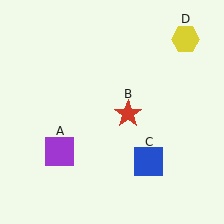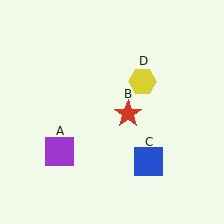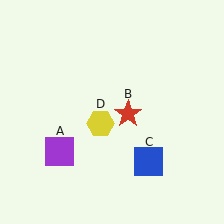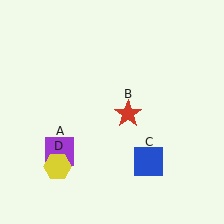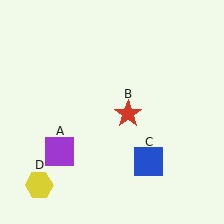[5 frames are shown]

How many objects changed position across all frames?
1 object changed position: yellow hexagon (object D).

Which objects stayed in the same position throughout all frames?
Purple square (object A) and red star (object B) and blue square (object C) remained stationary.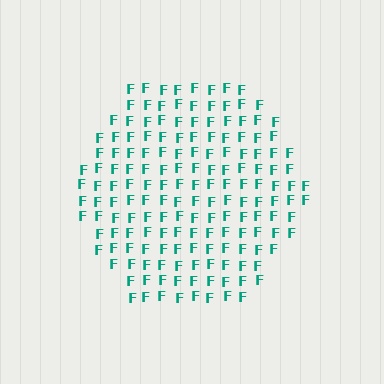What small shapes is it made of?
It is made of small letter F's.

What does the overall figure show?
The overall figure shows a hexagon.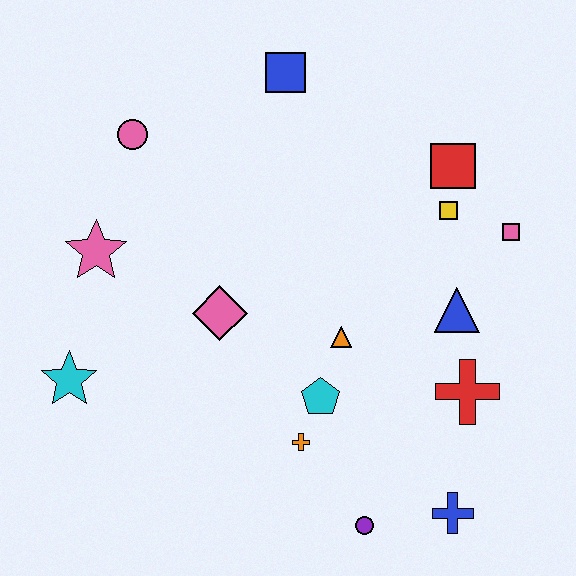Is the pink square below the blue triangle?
No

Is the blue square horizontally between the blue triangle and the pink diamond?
Yes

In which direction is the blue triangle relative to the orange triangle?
The blue triangle is to the right of the orange triangle.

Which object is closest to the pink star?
The pink circle is closest to the pink star.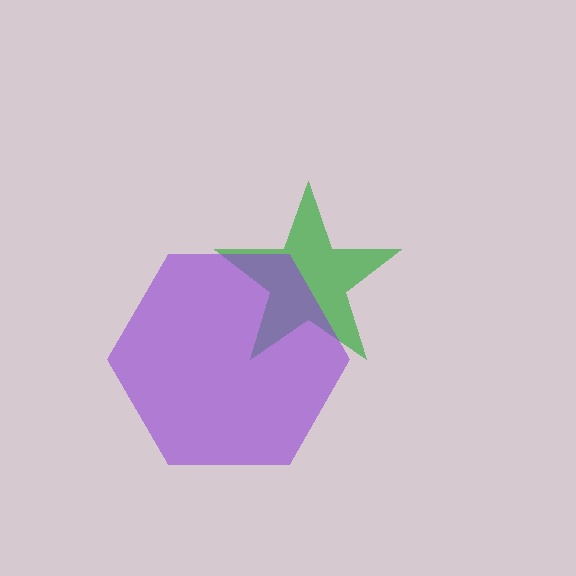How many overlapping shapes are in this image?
There are 2 overlapping shapes in the image.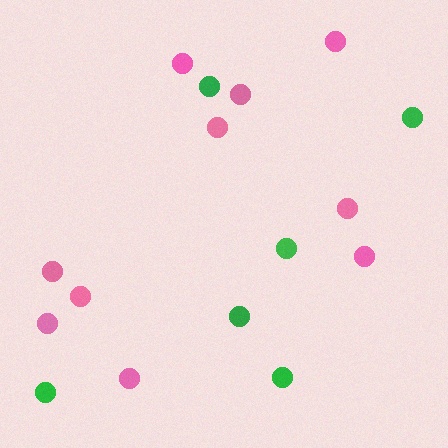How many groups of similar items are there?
There are 2 groups: one group of green circles (6) and one group of pink circles (10).